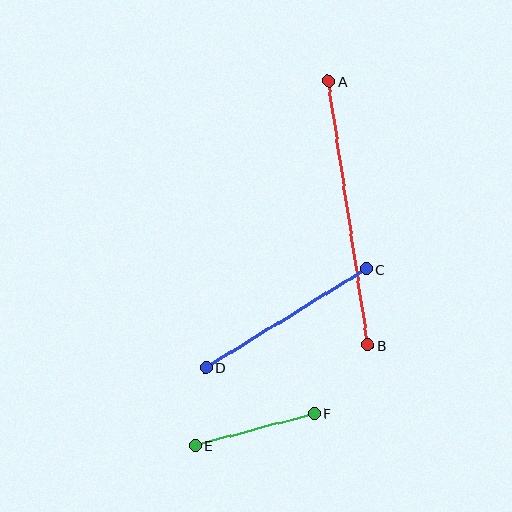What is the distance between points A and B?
The distance is approximately 267 pixels.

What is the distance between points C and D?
The distance is approximately 188 pixels.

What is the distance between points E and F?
The distance is approximately 123 pixels.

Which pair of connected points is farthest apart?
Points A and B are farthest apart.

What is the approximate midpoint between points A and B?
The midpoint is at approximately (348, 213) pixels.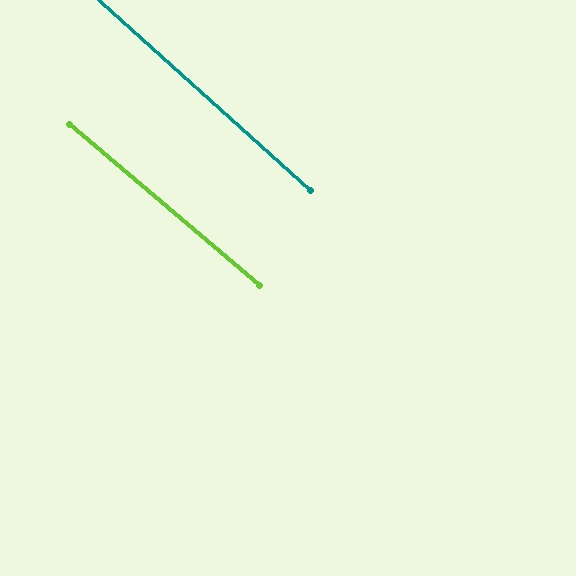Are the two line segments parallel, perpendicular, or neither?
Parallel — their directions differ by only 2.0°.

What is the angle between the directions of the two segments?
Approximately 2 degrees.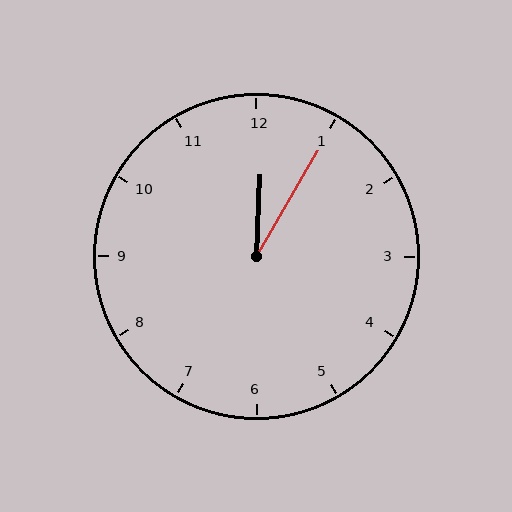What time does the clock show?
12:05.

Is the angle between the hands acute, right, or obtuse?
It is acute.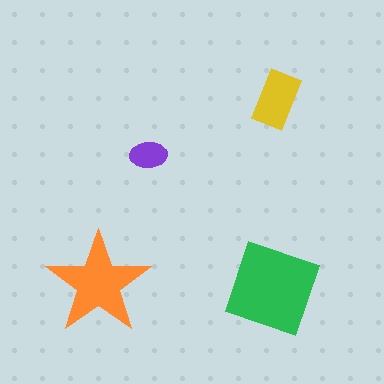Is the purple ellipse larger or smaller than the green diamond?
Smaller.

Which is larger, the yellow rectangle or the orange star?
The orange star.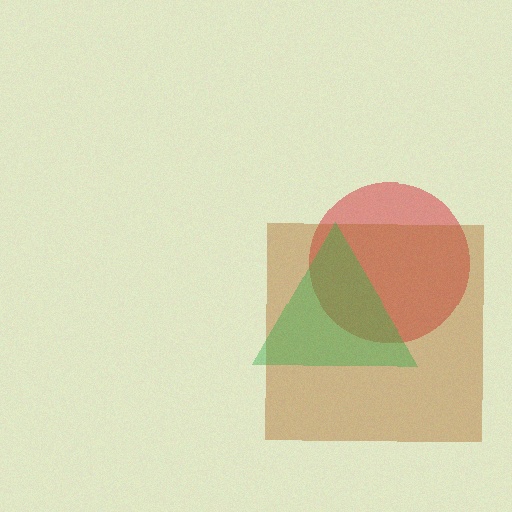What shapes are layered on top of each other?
The layered shapes are: a red circle, a brown square, a green triangle.